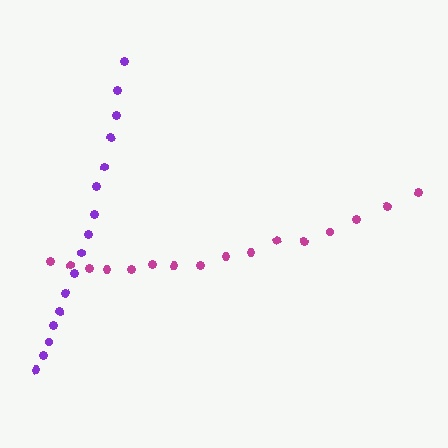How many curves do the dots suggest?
There are 2 distinct paths.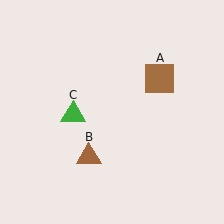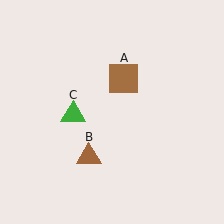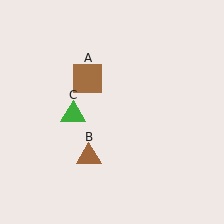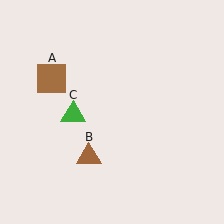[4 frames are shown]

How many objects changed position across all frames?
1 object changed position: brown square (object A).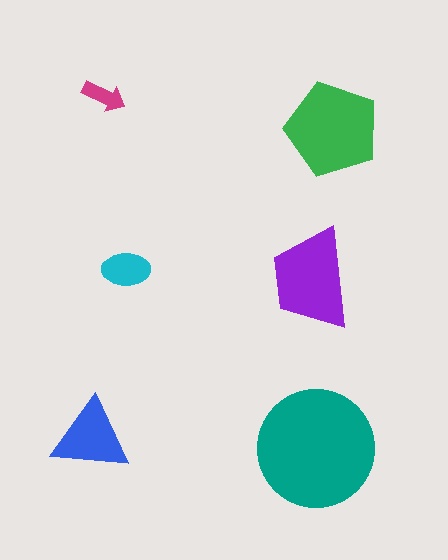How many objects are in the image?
There are 6 objects in the image.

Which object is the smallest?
The magenta arrow.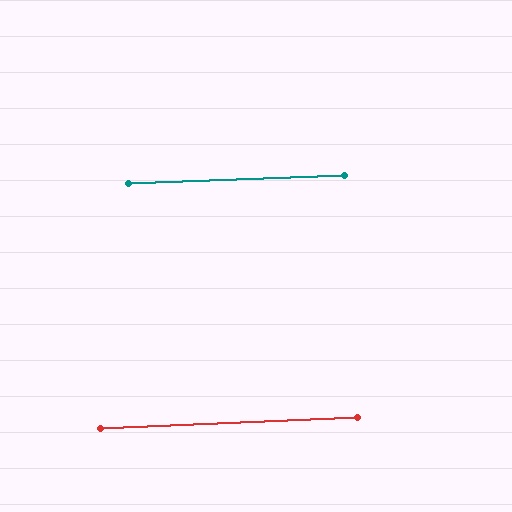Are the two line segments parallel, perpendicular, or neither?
Parallel — their directions differ by only 0.3°.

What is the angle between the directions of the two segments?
Approximately 0 degrees.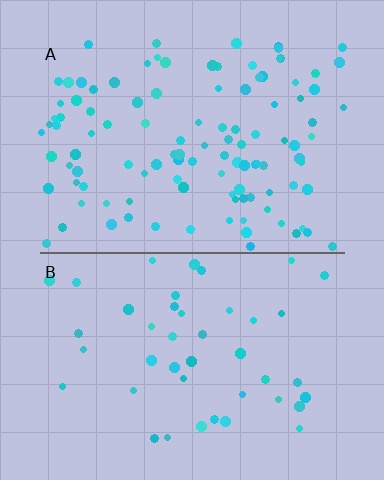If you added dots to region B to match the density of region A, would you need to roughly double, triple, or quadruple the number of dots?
Approximately double.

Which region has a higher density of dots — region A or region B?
A (the top).